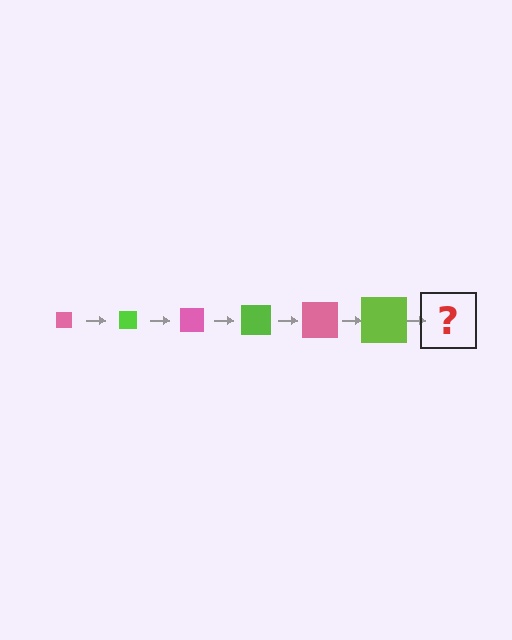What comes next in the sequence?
The next element should be a pink square, larger than the previous one.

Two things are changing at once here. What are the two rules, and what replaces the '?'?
The two rules are that the square grows larger each step and the color cycles through pink and lime. The '?' should be a pink square, larger than the previous one.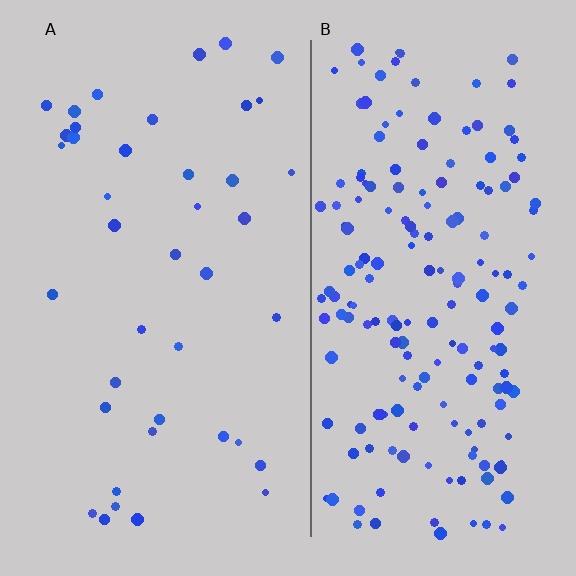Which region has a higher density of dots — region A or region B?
B (the right).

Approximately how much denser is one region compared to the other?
Approximately 4.3× — region B over region A.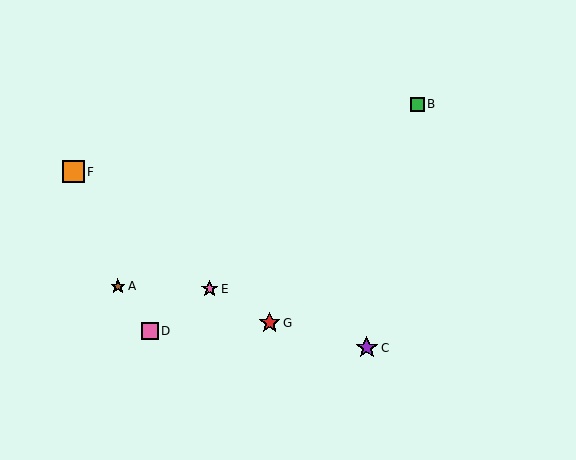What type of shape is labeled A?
Shape A is a brown star.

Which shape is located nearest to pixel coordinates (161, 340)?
The pink square (labeled D) at (150, 331) is nearest to that location.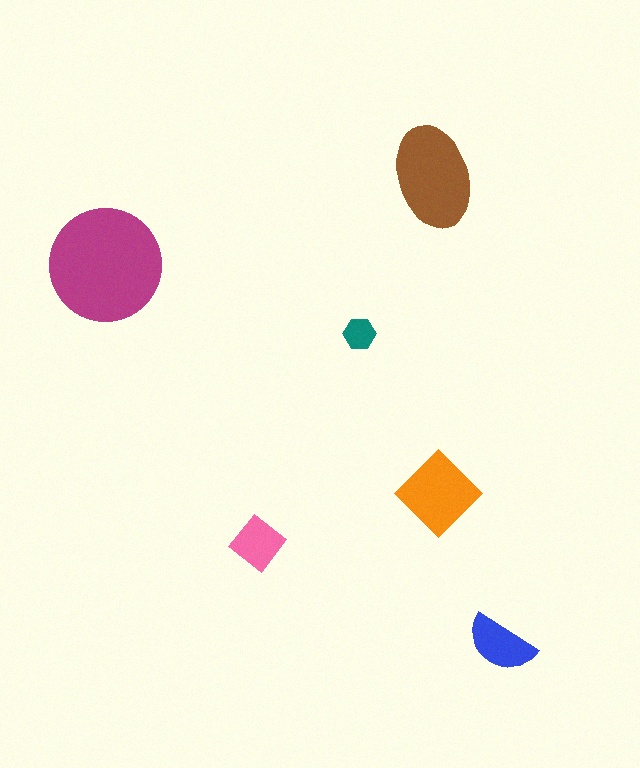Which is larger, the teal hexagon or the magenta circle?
The magenta circle.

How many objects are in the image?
There are 6 objects in the image.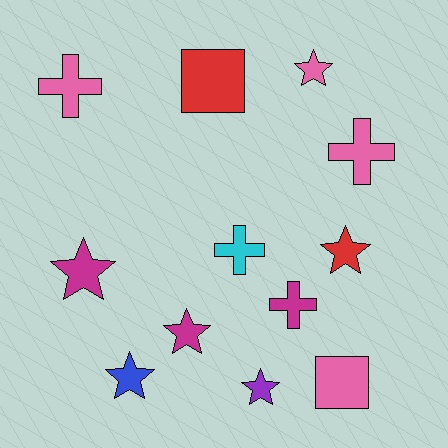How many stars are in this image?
There are 6 stars.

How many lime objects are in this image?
There are no lime objects.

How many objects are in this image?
There are 12 objects.